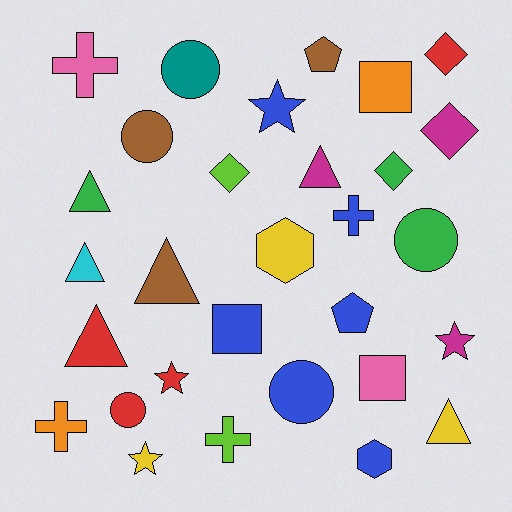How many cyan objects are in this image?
There is 1 cyan object.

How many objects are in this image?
There are 30 objects.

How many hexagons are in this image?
There are 2 hexagons.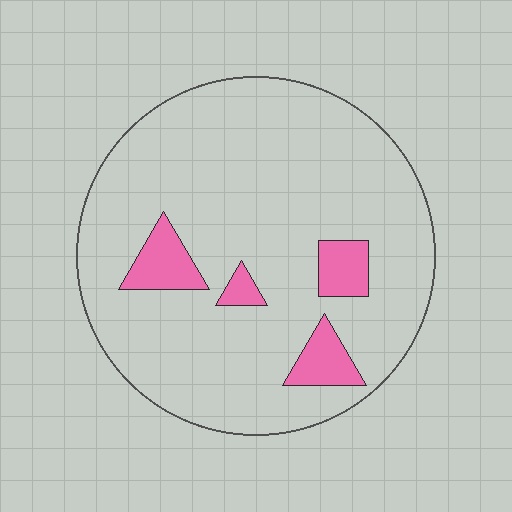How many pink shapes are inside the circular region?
4.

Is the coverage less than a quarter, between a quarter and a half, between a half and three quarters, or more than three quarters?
Less than a quarter.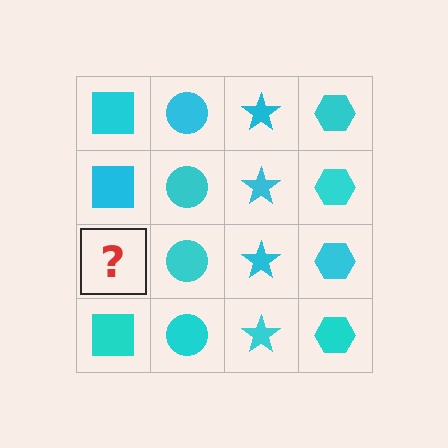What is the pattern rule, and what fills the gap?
The rule is that each column has a consistent shape. The gap should be filled with a cyan square.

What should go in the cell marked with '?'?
The missing cell should contain a cyan square.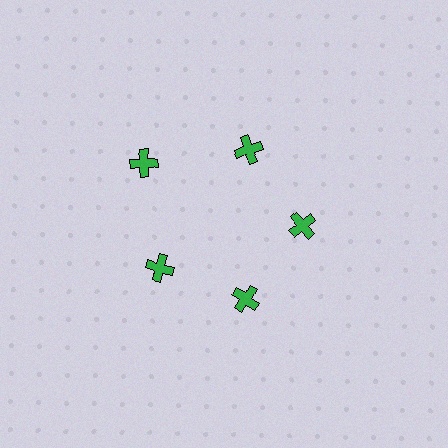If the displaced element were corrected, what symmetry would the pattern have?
It would have 5-fold rotational symmetry — the pattern would map onto itself every 72 degrees.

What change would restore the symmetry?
The symmetry would be restored by moving it inward, back onto the ring so that all 5 crosses sit at equal angles and equal distance from the center.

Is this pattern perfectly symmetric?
No. The 5 green crosses are arranged in a ring, but one element near the 10 o'clock position is pushed outward from the center, breaking the 5-fold rotational symmetry.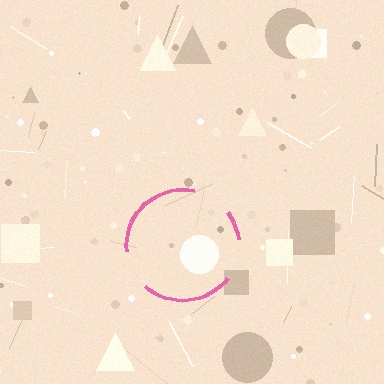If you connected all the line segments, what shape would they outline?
They would outline a circle.